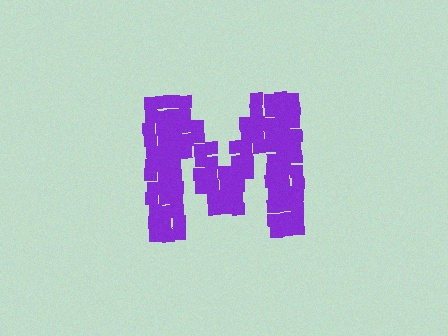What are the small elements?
The small elements are squares.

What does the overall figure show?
The overall figure shows the letter M.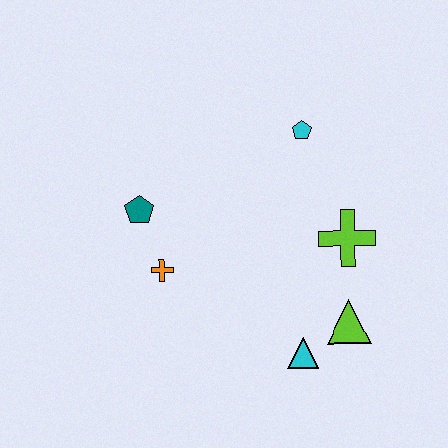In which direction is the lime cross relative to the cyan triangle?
The lime cross is above the cyan triangle.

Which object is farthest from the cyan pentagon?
The cyan triangle is farthest from the cyan pentagon.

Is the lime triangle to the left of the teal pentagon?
No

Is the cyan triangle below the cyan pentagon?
Yes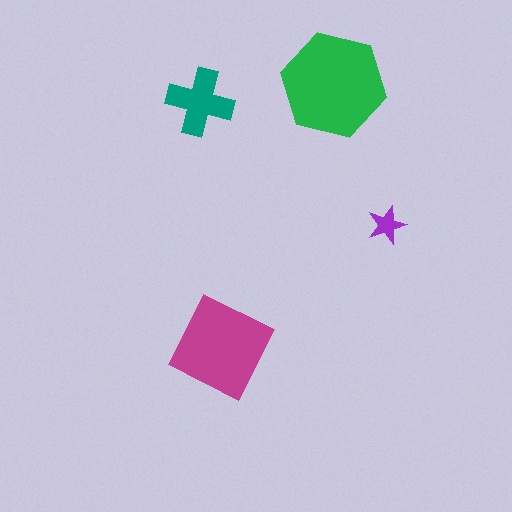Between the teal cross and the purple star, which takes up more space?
The teal cross.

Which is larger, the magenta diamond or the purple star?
The magenta diamond.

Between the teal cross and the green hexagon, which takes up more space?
The green hexagon.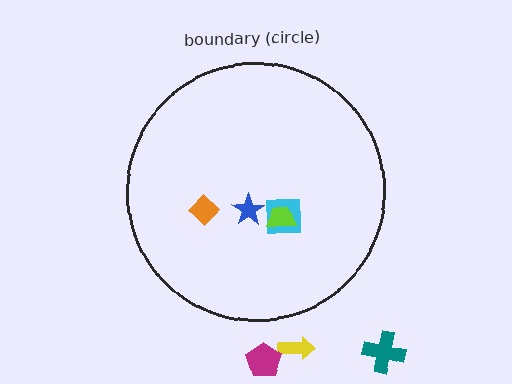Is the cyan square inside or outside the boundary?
Inside.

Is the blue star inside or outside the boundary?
Inside.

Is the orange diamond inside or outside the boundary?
Inside.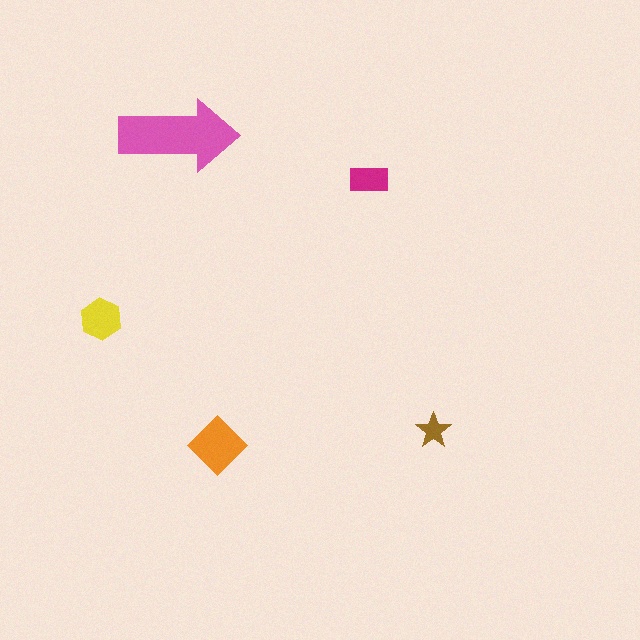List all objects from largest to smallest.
The pink arrow, the orange diamond, the yellow hexagon, the magenta rectangle, the brown star.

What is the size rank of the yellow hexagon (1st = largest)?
3rd.